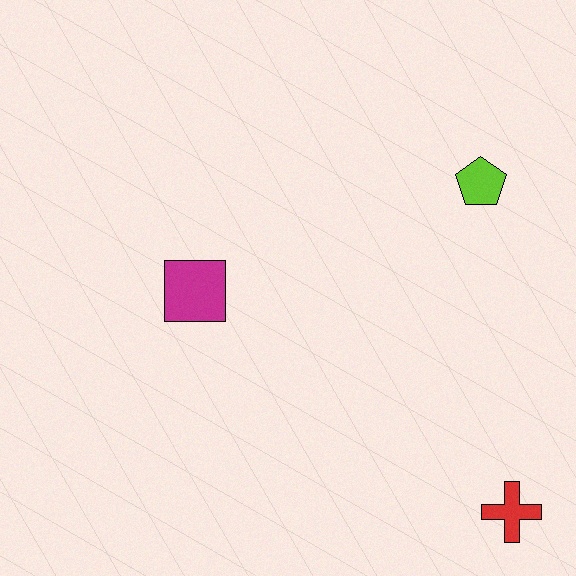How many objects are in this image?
There are 3 objects.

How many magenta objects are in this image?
There is 1 magenta object.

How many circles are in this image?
There are no circles.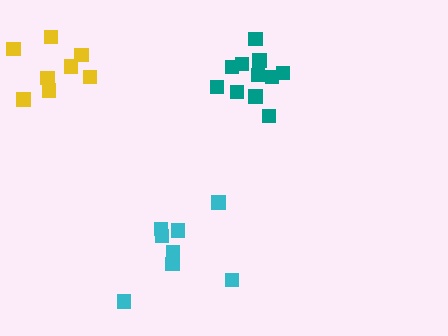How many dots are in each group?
Group 1: 8 dots, Group 2: 8 dots, Group 3: 11 dots (27 total).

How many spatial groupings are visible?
There are 3 spatial groupings.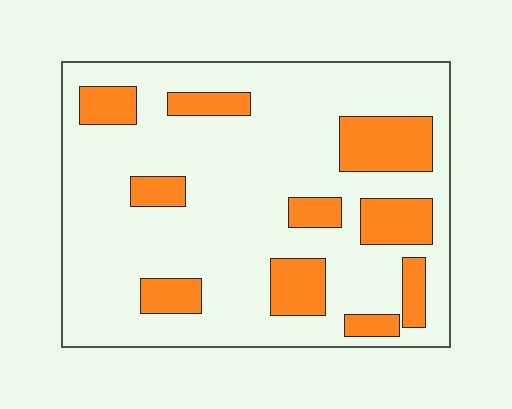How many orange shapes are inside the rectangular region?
10.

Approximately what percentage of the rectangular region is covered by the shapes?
Approximately 20%.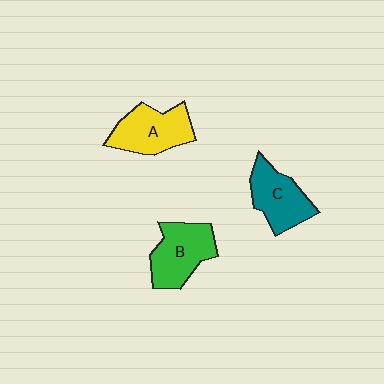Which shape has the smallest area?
Shape C (teal).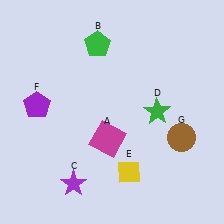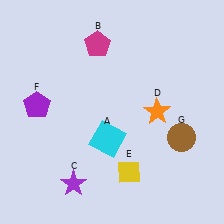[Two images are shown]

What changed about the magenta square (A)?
In Image 1, A is magenta. In Image 2, it changed to cyan.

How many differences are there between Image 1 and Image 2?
There are 3 differences between the two images.